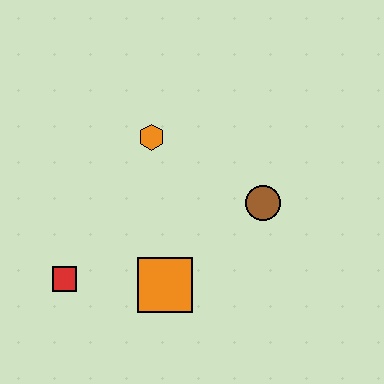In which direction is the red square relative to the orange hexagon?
The red square is below the orange hexagon.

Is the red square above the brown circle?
No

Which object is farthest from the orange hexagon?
The red square is farthest from the orange hexagon.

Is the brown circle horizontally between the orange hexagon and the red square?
No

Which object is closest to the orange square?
The red square is closest to the orange square.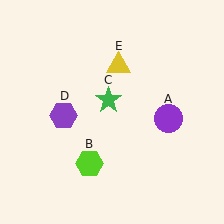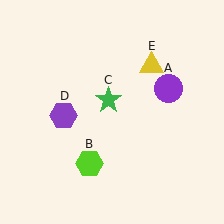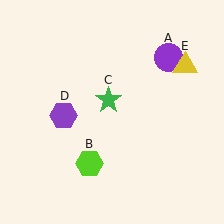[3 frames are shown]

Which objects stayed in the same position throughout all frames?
Lime hexagon (object B) and green star (object C) and purple hexagon (object D) remained stationary.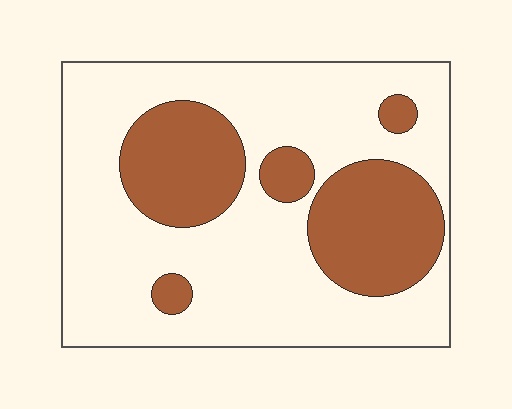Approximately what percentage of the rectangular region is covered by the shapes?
Approximately 30%.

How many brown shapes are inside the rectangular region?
5.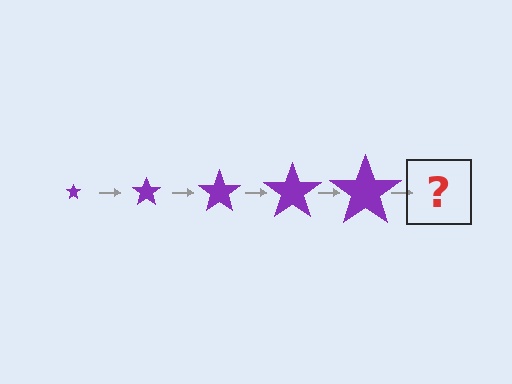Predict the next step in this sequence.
The next step is a purple star, larger than the previous one.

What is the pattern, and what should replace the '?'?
The pattern is that the star gets progressively larger each step. The '?' should be a purple star, larger than the previous one.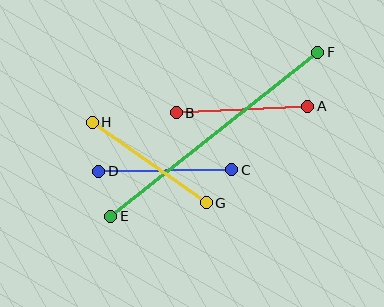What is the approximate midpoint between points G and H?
The midpoint is at approximately (149, 163) pixels.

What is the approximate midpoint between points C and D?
The midpoint is at approximately (165, 170) pixels.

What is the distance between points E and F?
The distance is approximately 264 pixels.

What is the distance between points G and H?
The distance is approximately 139 pixels.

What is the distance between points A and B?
The distance is approximately 132 pixels.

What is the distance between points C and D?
The distance is approximately 133 pixels.